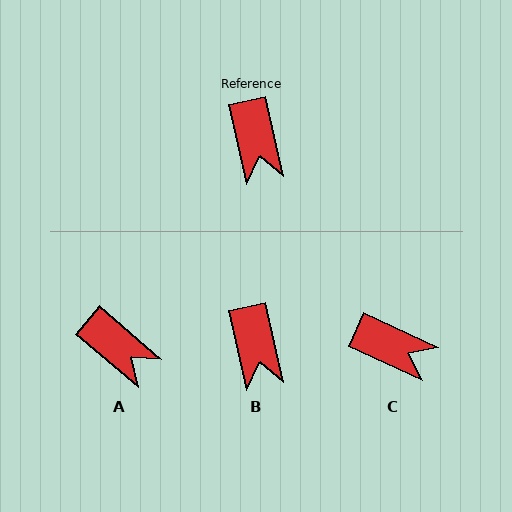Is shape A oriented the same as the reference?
No, it is off by about 37 degrees.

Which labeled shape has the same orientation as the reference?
B.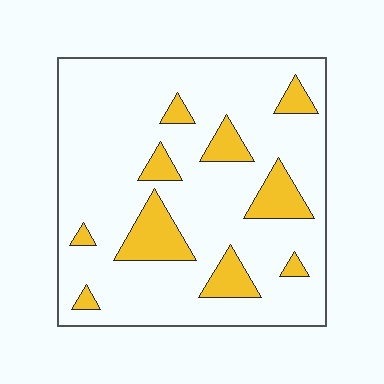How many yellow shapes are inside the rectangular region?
10.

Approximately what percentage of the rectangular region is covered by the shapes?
Approximately 15%.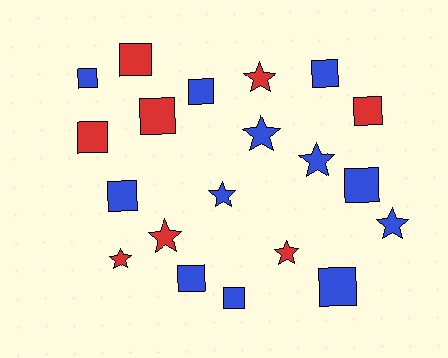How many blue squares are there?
There are 8 blue squares.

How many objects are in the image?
There are 20 objects.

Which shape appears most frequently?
Square, with 12 objects.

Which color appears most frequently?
Blue, with 12 objects.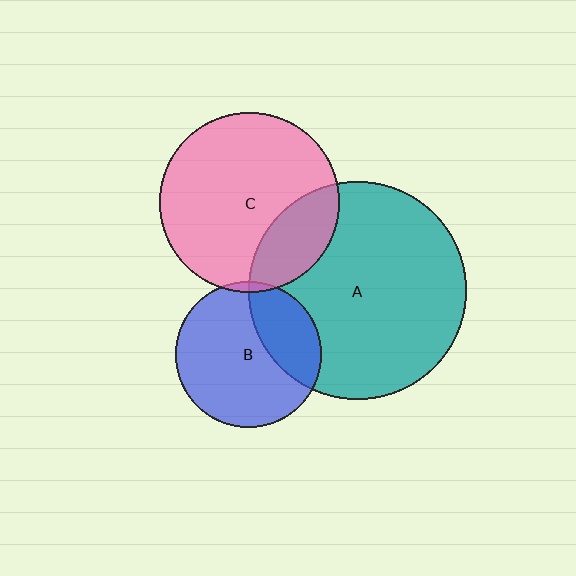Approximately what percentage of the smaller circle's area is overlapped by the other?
Approximately 5%.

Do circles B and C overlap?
Yes.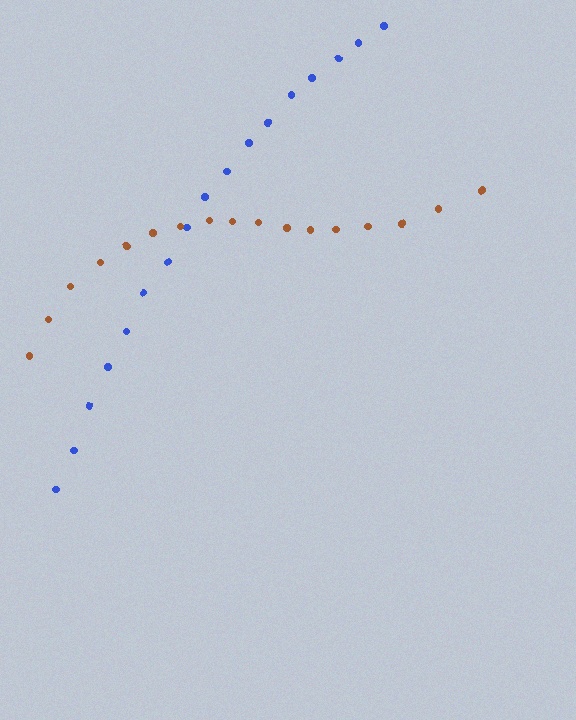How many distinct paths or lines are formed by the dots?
There are 2 distinct paths.